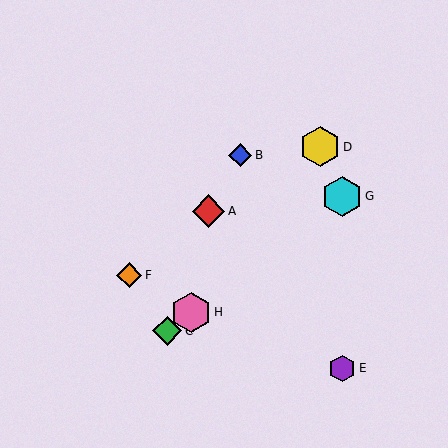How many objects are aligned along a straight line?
3 objects (C, G, H) are aligned along a straight line.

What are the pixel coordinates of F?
Object F is at (129, 275).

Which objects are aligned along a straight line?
Objects C, G, H are aligned along a straight line.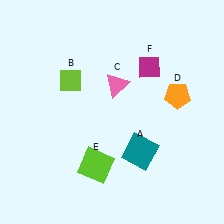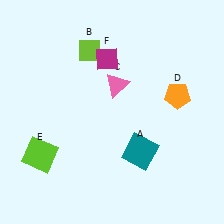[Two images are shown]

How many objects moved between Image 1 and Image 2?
3 objects moved between the two images.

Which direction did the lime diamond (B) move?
The lime diamond (B) moved up.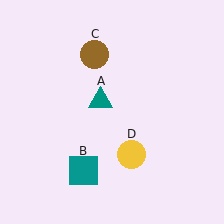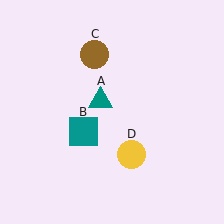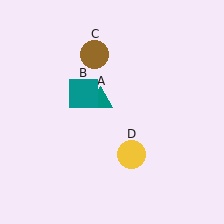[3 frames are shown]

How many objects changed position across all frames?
1 object changed position: teal square (object B).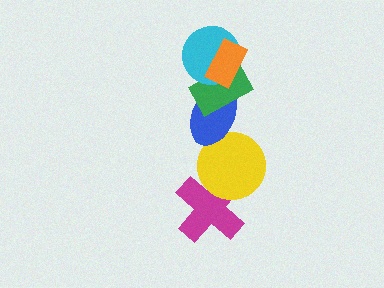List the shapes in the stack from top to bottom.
From top to bottom: the orange rectangle, the cyan circle, the green rectangle, the blue ellipse, the yellow circle, the magenta cross.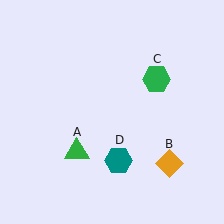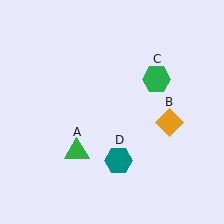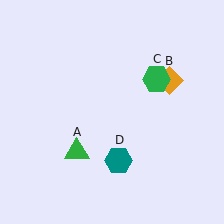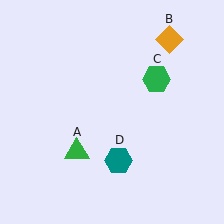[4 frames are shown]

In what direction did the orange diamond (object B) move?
The orange diamond (object B) moved up.